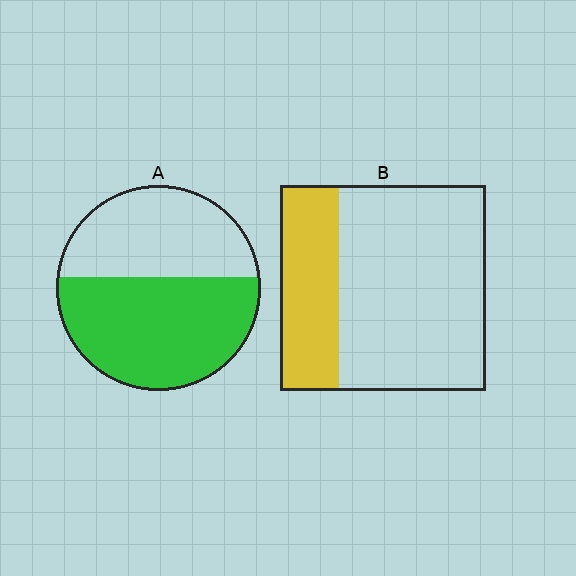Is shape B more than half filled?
No.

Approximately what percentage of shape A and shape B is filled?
A is approximately 55% and B is approximately 30%.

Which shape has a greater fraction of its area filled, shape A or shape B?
Shape A.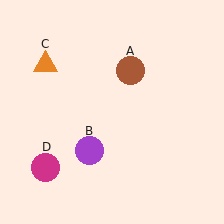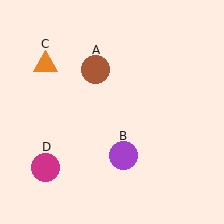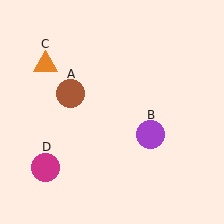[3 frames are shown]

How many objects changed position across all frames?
2 objects changed position: brown circle (object A), purple circle (object B).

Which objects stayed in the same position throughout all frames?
Orange triangle (object C) and magenta circle (object D) remained stationary.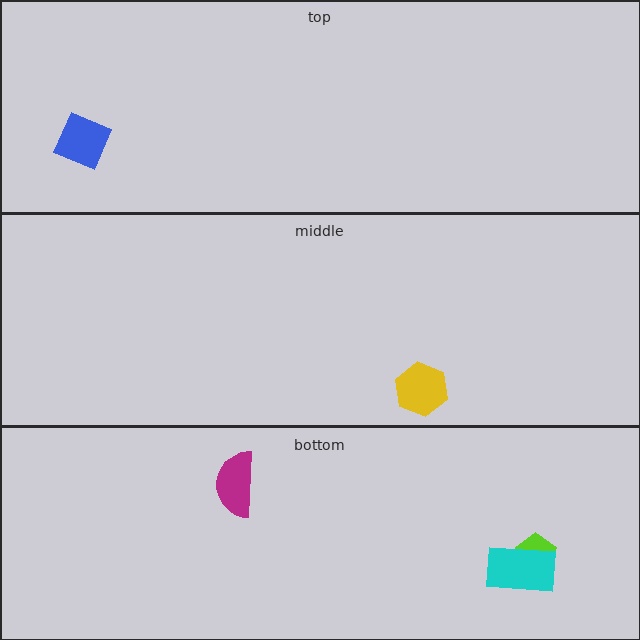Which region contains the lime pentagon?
The bottom region.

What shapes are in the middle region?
The yellow hexagon.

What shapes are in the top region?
The blue square.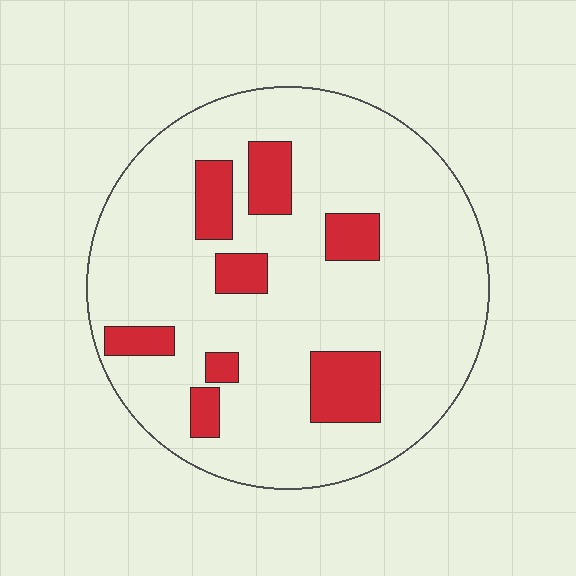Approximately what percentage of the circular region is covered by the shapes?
Approximately 15%.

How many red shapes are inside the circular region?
8.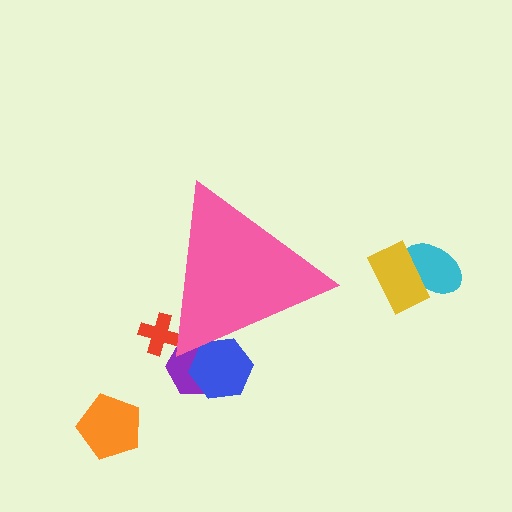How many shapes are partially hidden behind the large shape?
3 shapes are partially hidden.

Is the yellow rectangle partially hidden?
No, the yellow rectangle is fully visible.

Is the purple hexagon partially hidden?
Yes, the purple hexagon is partially hidden behind the pink triangle.